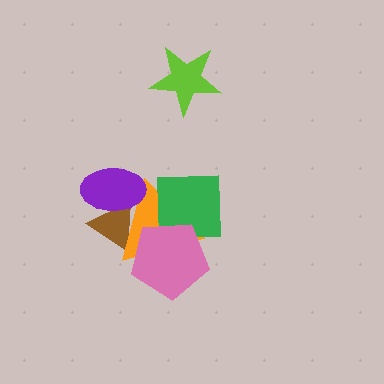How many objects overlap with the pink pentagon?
2 objects overlap with the pink pentagon.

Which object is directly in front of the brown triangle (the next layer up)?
The orange triangle is directly in front of the brown triangle.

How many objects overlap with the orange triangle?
4 objects overlap with the orange triangle.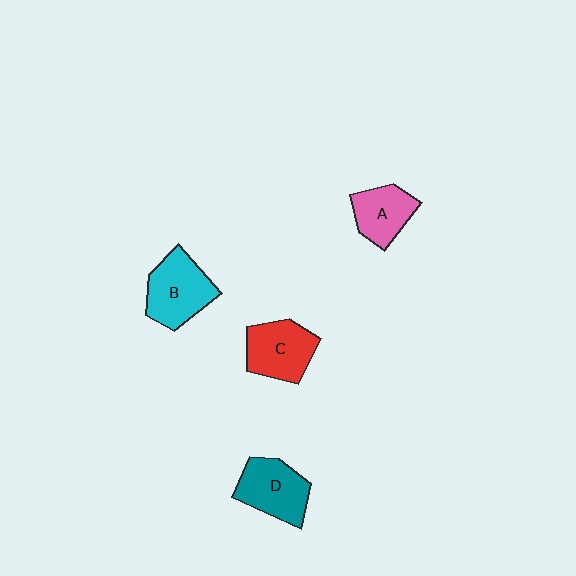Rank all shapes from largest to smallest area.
From largest to smallest: B (cyan), D (teal), C (red), A (pink).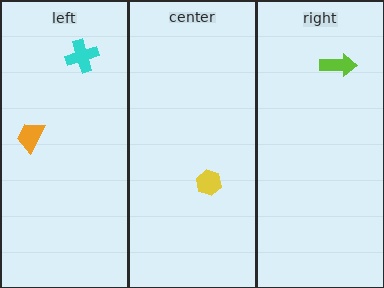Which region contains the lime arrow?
The right region.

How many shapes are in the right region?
1.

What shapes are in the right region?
The lime arrow.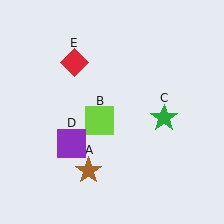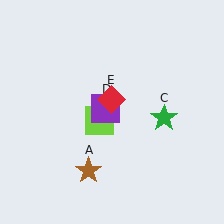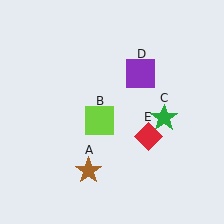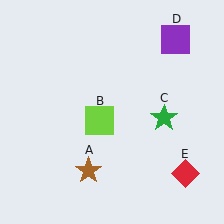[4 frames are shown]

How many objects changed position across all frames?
2 objects changed position: purple square (object D), red diamond (object E).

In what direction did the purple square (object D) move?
The purple square (object D) moved up and to the right.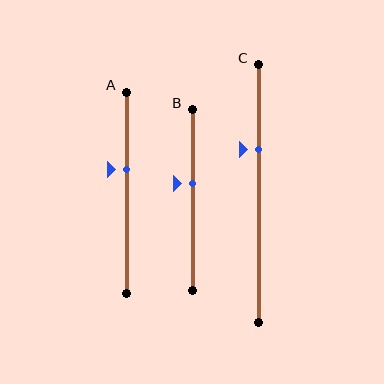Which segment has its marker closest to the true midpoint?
Segment B has its marker closest to the true midpoint.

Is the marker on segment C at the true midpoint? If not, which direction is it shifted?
No, the marker on segment C is shifted upward by about 17% of the segment length.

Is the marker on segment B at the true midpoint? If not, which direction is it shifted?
No, the marker on segment B is shifted upward by about 9% of the segment length.